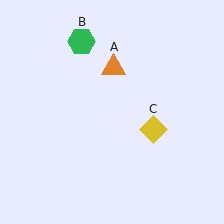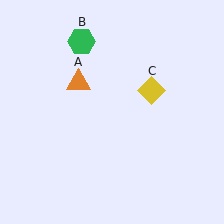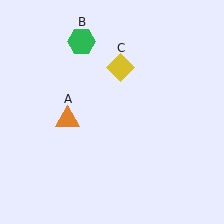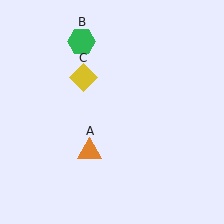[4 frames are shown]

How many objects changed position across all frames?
2 objects changed position: orange triangle (object A), yellow diamond (object C).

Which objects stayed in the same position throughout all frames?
Green hexagon (object B) remained stationary.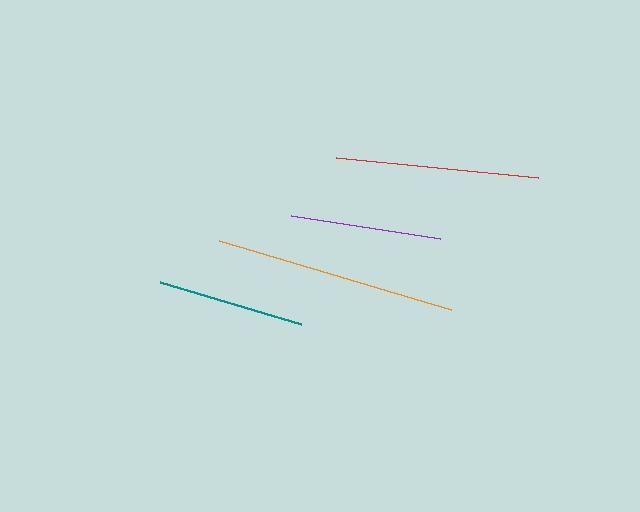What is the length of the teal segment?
The teal segment is approximately 147 pixels long.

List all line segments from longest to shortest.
From longest to shortest: orange, red, purple, teal.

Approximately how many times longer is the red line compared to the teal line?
The red line is approximately 1.4 times the length of the teal line.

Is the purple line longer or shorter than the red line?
The red line is longer than the purple line.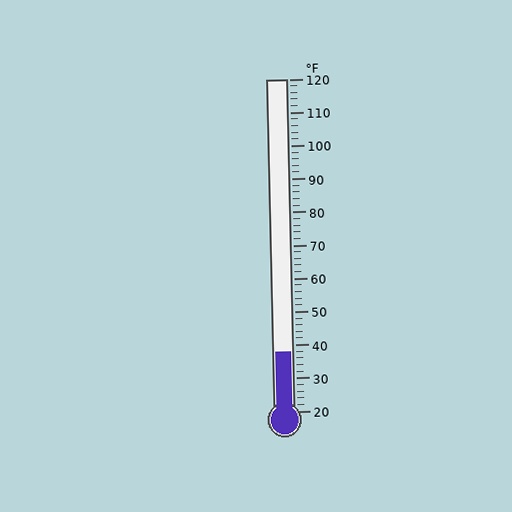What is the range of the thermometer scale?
The thermometer scale ranges from 20°F to 120°F.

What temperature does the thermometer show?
The thermometer shows approximately 38°F.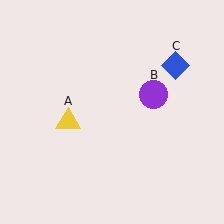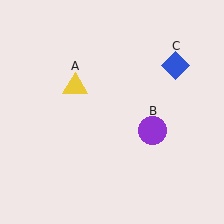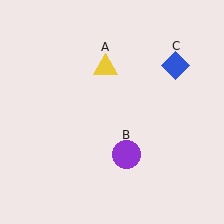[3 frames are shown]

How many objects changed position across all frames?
2 objects changed position: yellow triangle (object A), purple circle (object B).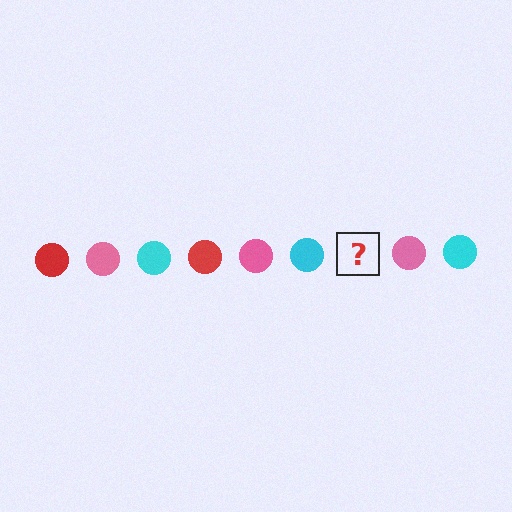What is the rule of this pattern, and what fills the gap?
The rule is that the pattern cycles through red, pink, cyan circles. The gap should be filled with a red circle.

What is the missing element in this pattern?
The missing element is a red circle.